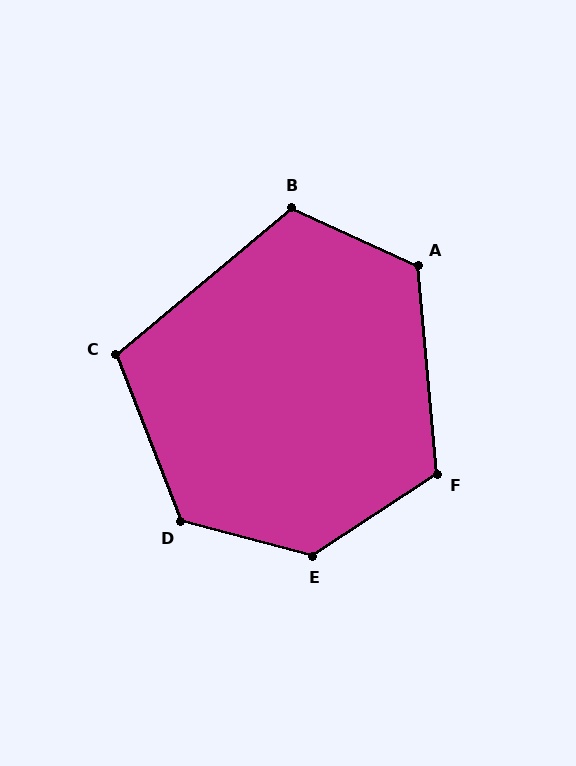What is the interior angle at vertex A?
Approximately 120 degrees (obtuse).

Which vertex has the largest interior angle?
E, at approximately 132 degrees.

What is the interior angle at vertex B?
Approximately 116 degrees (obtuse).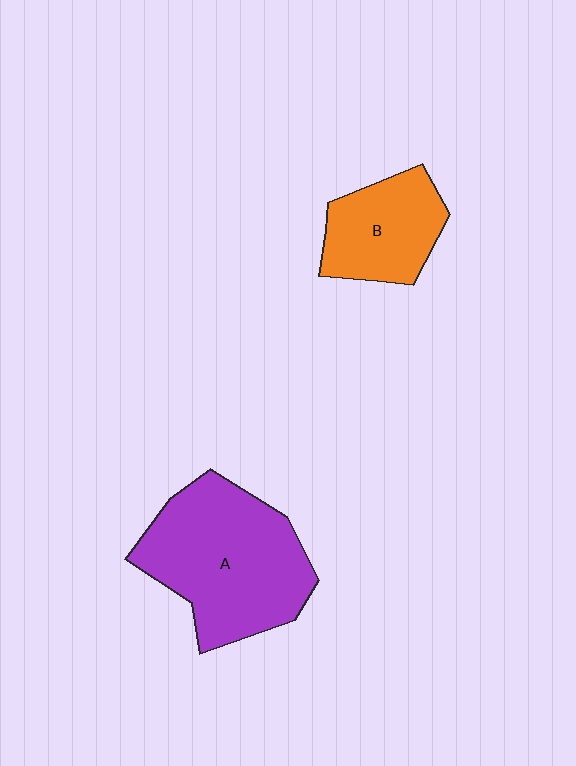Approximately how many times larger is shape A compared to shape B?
Approximately 1.9 times.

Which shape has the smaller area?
Shape B (orange).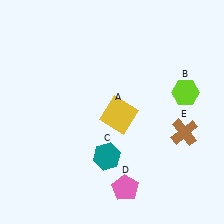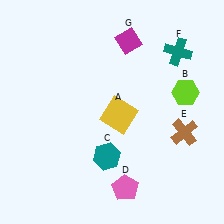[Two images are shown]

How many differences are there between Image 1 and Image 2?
There are 2 differences between the two images.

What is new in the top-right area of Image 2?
A teal cross (F) was added in the top-right area of Image 2.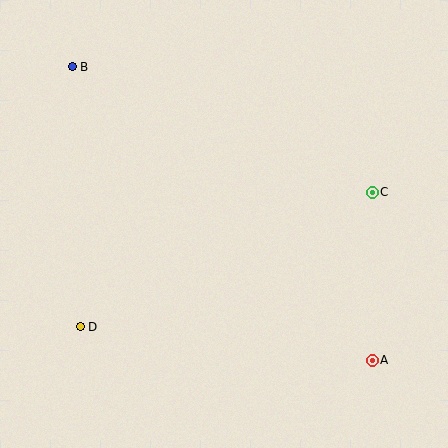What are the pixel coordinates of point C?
Point C is at (372, 192).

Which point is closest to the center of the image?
Point C at (372, 192) is closest to the center.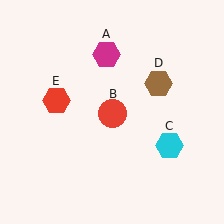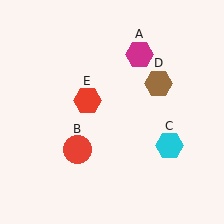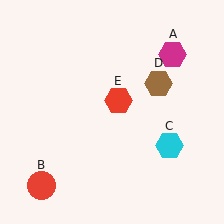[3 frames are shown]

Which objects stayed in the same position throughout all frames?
Cyan hexagon (object C) and brown hexagon (object D) remained stationary.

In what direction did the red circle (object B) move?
The red circle (object B) moved down and to the left.